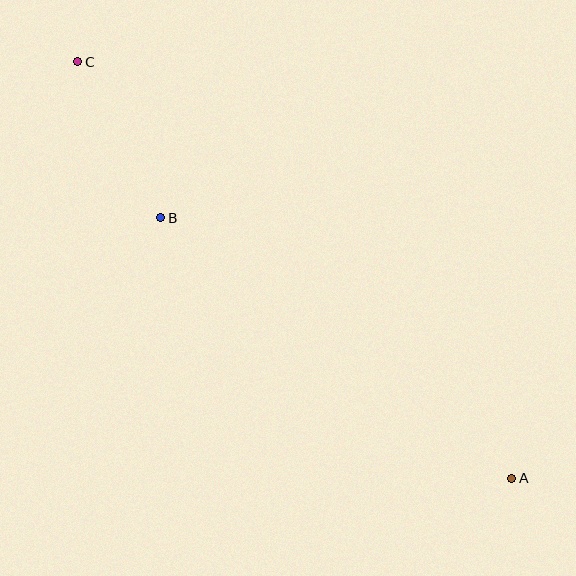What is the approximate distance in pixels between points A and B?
The distance between A and B is approximately 437 pixels.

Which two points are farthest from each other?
Points A and C are farthest from each other.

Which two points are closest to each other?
Points B and C are closest to each other.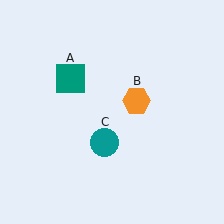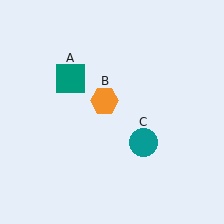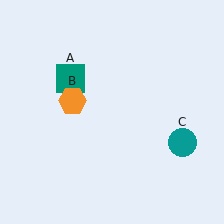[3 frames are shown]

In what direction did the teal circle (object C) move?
The teal circle (object C) moved right.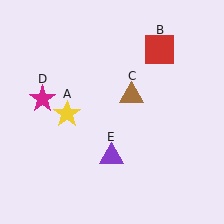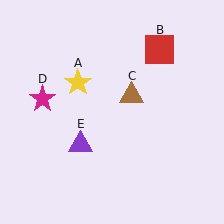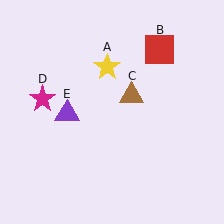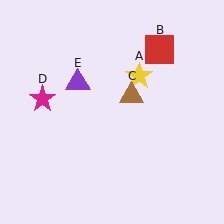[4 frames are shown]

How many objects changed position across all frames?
2 objects changed position: yellow star (object A), purple triangle (object E).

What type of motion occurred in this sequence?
The yellow star (object A), purple triangle (object E) rotated clockwise around the center of the scene.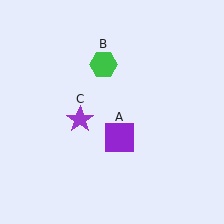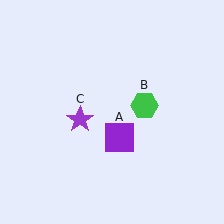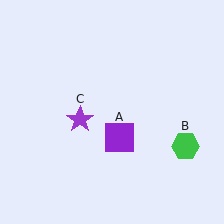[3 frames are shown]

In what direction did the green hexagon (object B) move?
The green hexagon (object B) moved down and to the right.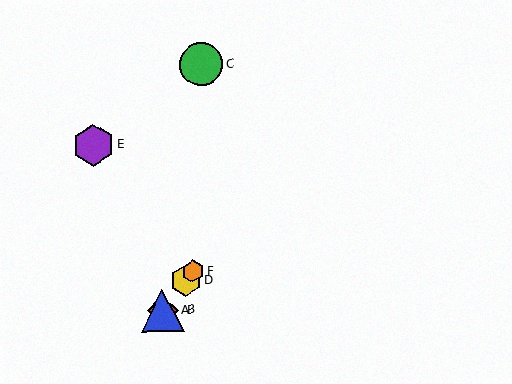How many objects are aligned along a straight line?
4 objects (A, B, D, F) are aligned along a straight line.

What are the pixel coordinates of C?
Object C is at (201, 65).